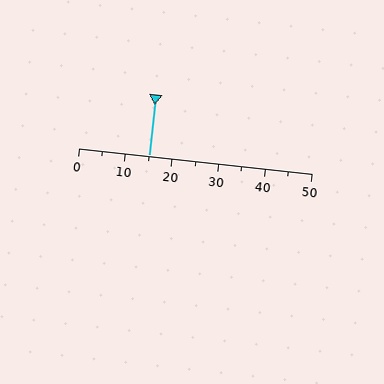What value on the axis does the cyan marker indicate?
The marker indicates approximately 15.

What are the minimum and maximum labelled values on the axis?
The axis runs from 0 to 50.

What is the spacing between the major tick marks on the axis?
The major ticks are spaced 10 apart.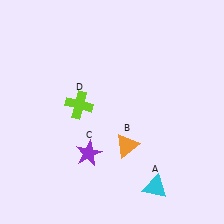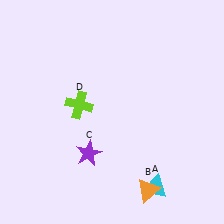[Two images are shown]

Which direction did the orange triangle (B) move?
The orange triangle (B) moved down.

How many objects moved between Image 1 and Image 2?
1 object moved between the two images.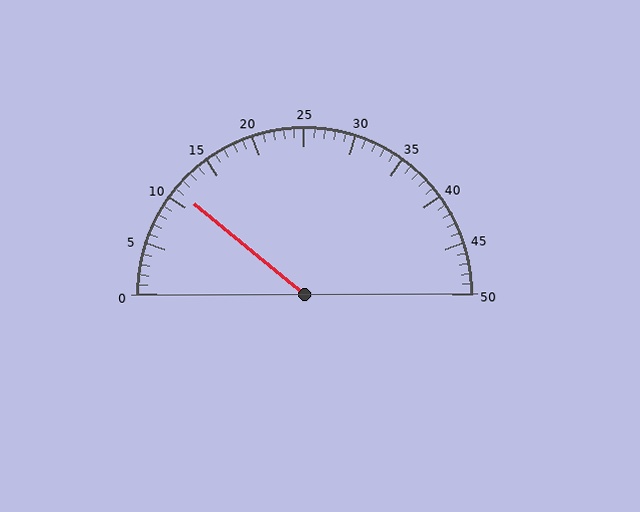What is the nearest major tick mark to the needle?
The nearest major tick mark is 10.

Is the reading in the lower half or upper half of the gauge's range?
The reading is in the lower half of the range (0 to 50).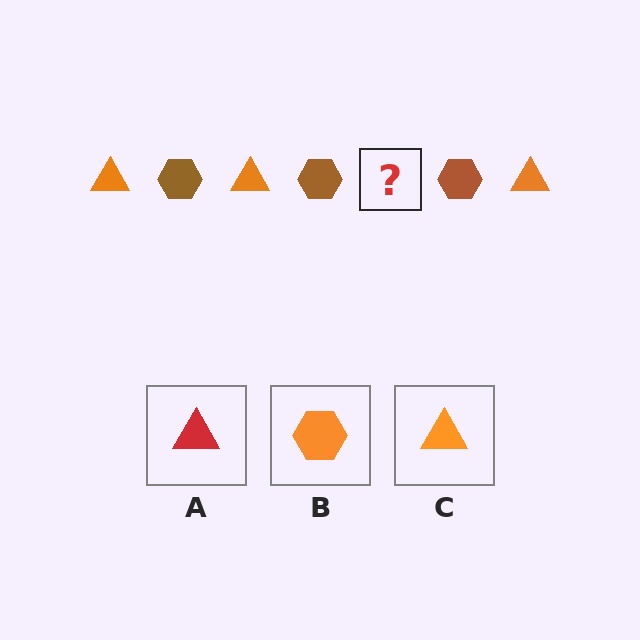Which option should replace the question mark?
Option C.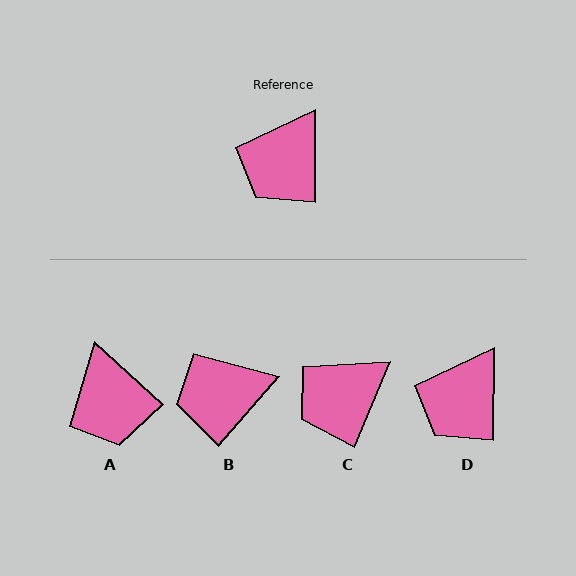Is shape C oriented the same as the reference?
No, it is off by about 23 degrees.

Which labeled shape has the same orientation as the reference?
D.